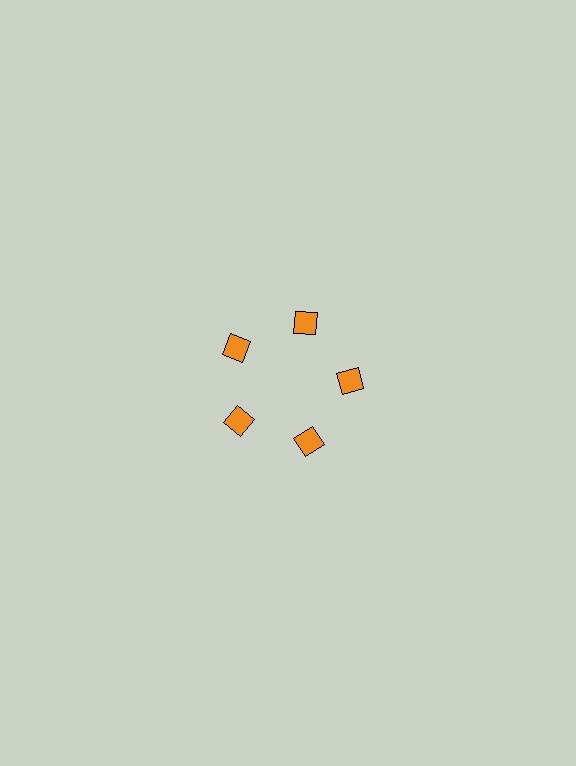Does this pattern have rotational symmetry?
Yes, this pattern has 5-fold rotational symmetry. It looks the same after rotating 72 degrees around the center.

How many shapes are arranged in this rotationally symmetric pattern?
There are 5 shapes, arranged in 5 groups of 1.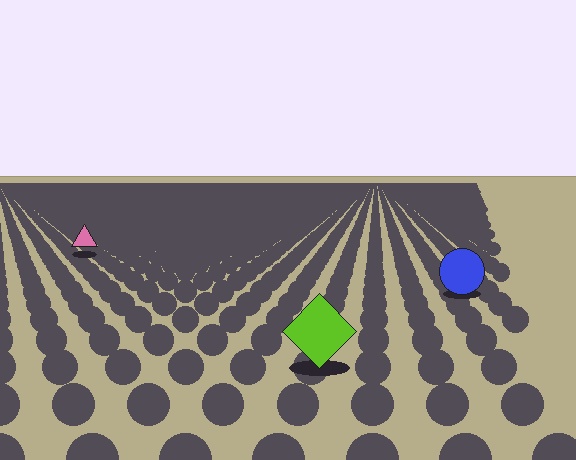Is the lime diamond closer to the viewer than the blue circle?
Yes. The lime diamond is closer — you can tell from the texture gradient: the ground texture is coarser near it.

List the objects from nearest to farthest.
From nearest to farthest: the lime diamond, the blue circle, the pink triangle.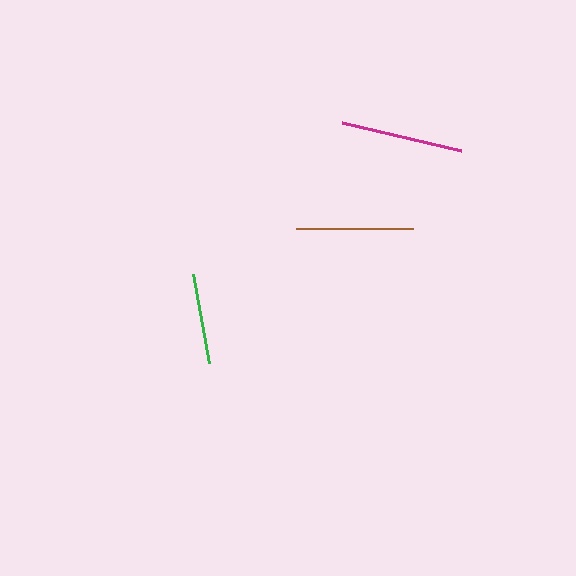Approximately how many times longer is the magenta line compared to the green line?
The magenta line is approximately 1.4 times the length of the green line.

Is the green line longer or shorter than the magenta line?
The magenta line is longer than the green line.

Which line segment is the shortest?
The green line is the shortest at approximately 91 pixels.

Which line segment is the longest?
The magenta line is the longest at approximately 123 pixels.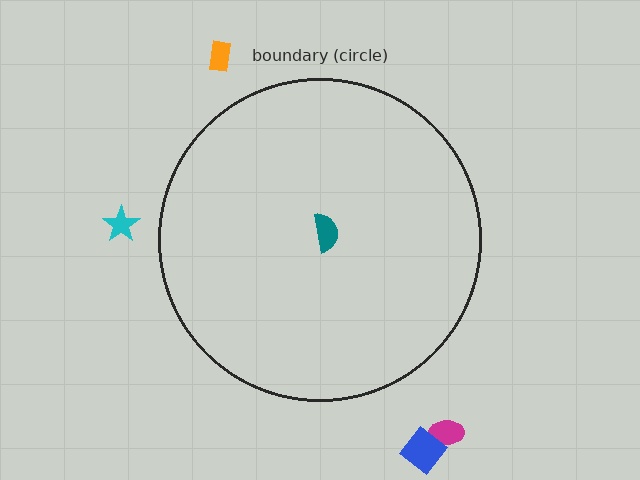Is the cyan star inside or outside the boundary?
Outside.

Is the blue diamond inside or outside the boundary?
Outside.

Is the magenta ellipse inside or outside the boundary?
Outside.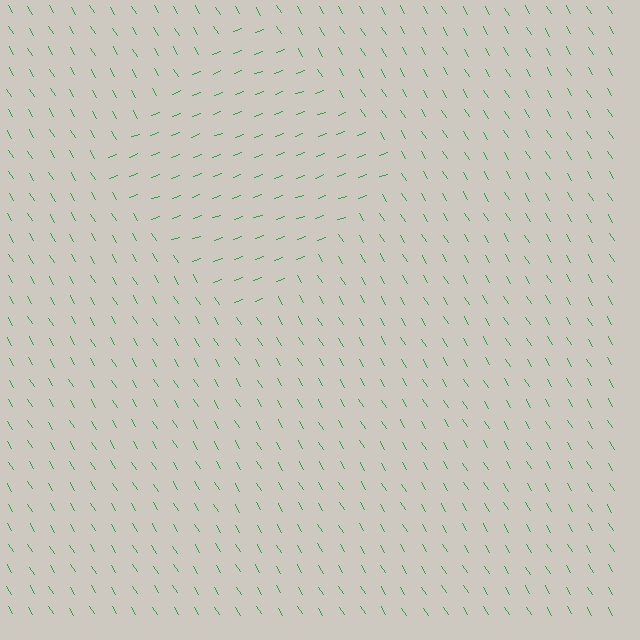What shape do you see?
I see a diamond.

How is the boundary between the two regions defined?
The boundary is defined purely by a change in line orientation (approximately 79 degrees difference). All lines are the same color and thickness.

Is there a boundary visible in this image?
Yes, there is a texture boundary formed by a change in line orientation.